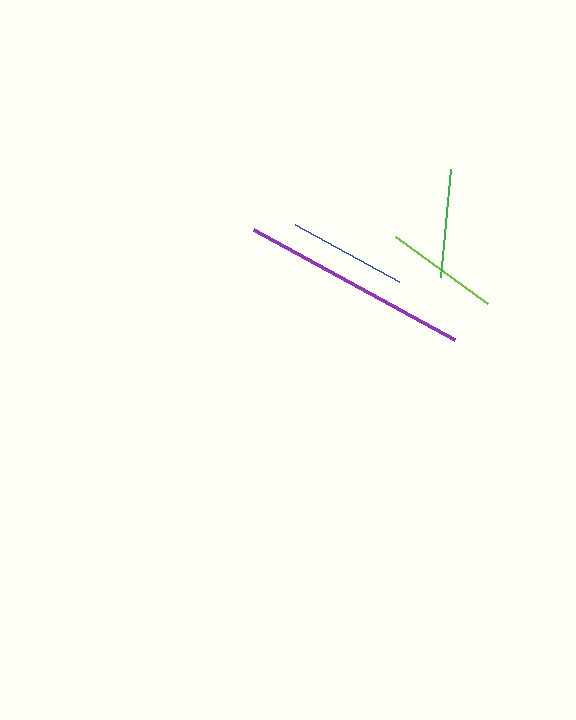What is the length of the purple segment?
The purple segment is approximately 229 pixels long.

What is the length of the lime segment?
The lime segment is approximately 114 pixels long.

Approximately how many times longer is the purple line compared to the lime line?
The purple line is approximately 2.0 times the length of the lime line.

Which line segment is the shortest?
The green line is the shortest at approximately 109 pixels.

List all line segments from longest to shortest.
From longest to shortest: purple, blue, lime, green.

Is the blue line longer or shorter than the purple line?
The purple line is longer than the blue line.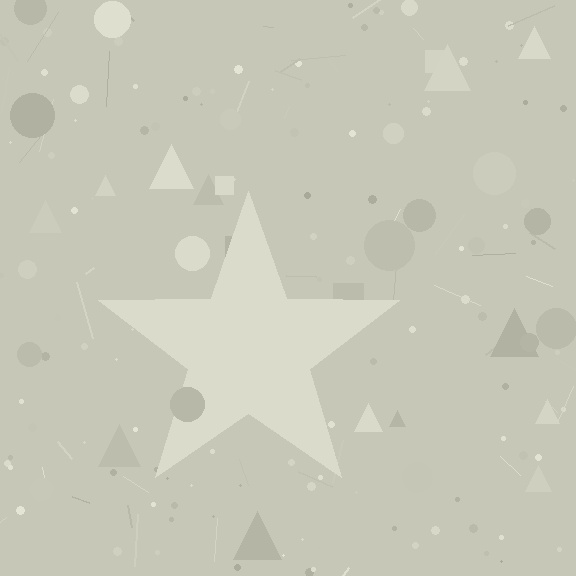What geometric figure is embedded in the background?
A star is embedded in the background.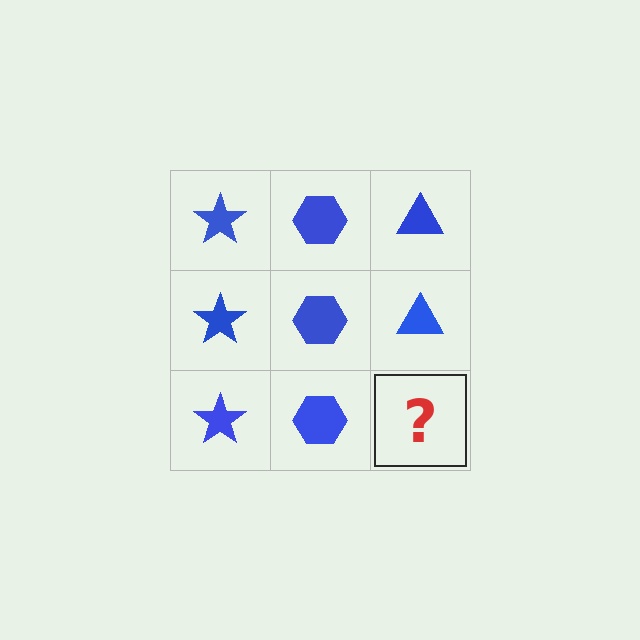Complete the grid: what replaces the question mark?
The question mark should be replaced with a blue triangle.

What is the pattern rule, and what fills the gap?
The rule is that each column has a consistent shape. The gap should be filled with a blue triangle.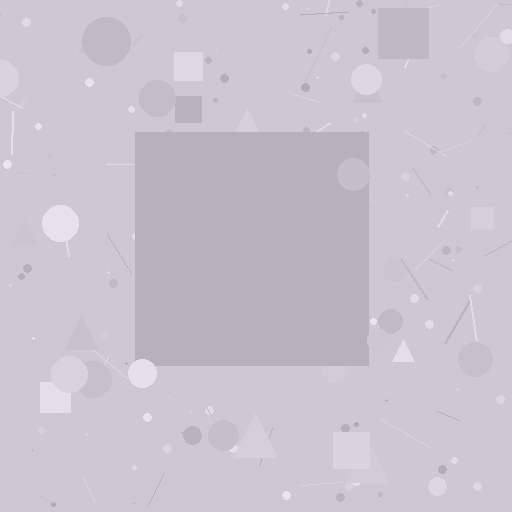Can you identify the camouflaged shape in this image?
The camouflaged shape is a square.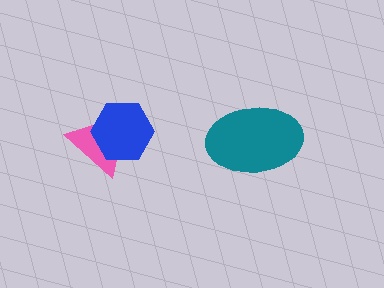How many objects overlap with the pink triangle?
1 object overlaps with the pink triangle.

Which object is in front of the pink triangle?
The blue hexagon is in front of the pink triangle.